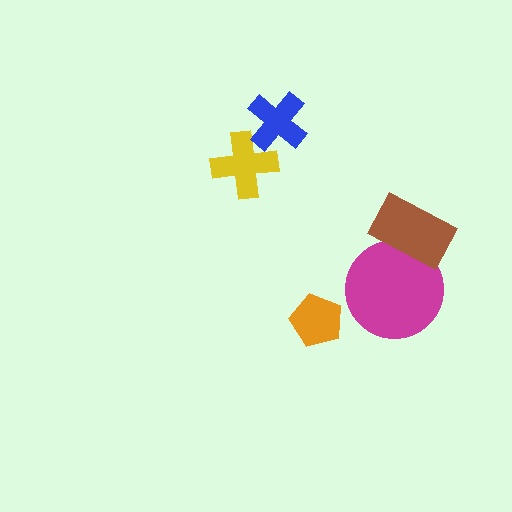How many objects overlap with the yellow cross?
1 object overlaps with the yellow cross.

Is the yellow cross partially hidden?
Yes, it is partially covered by another shape.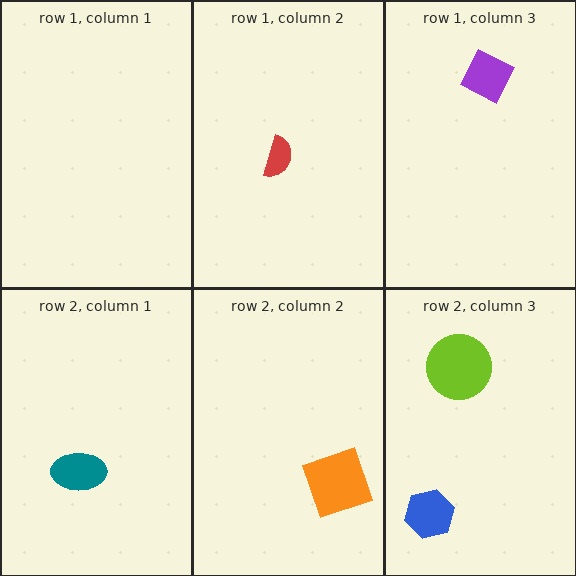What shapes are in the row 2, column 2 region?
The orange square.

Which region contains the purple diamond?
The row 1, column 3 region.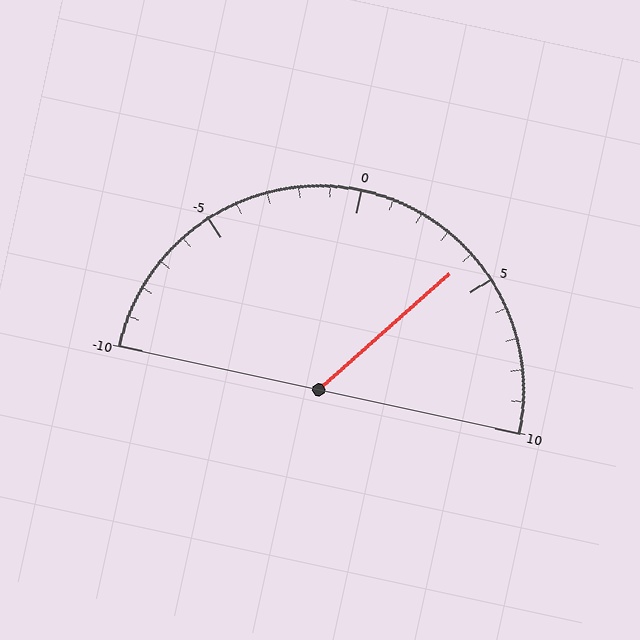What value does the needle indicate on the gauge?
The needle indicates approximately 4.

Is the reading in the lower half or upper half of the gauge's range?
The reading is in the upper half of the range (-10 to 10).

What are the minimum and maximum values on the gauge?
The gauge ranges from -10 to 10.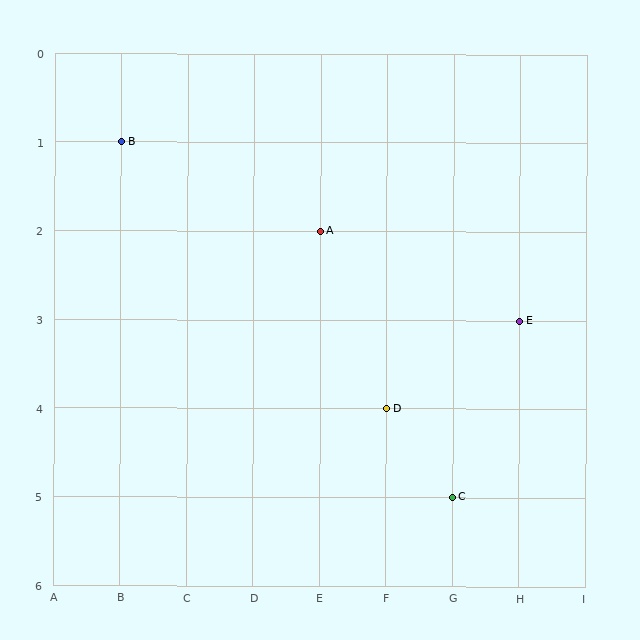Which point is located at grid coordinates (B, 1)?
Point B is at (B, 1).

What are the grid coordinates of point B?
Point B is at grid coordinates (B, 1).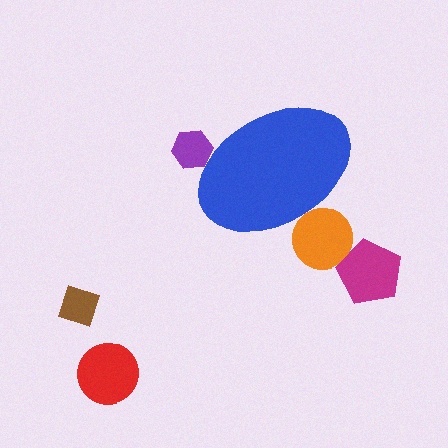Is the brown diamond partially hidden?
No, the brown diamond is fully visible.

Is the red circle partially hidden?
No, the red circle is fully visible.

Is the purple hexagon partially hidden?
Yes, the purple hexagon is partially hidden behind the blue ellipse.